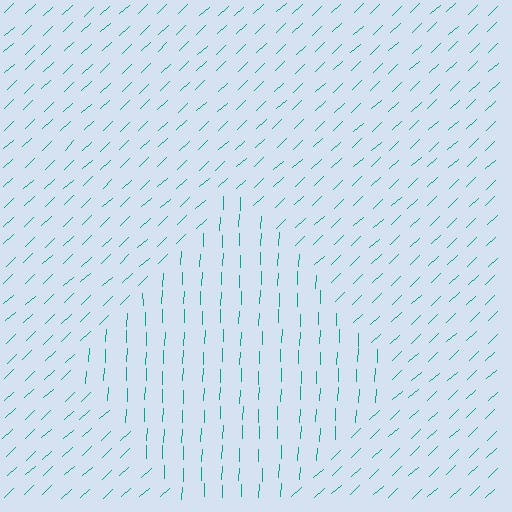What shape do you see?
I see a diamond.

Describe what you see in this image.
The image is filled with small teal line segments. A diamond region in the image has lines oriented differently from the surrounding lines, creating a visible texture boundary.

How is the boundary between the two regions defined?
The boundary is defined purely by a change in line orientation (approximately 45 degrees difference). All lines are the same color and thickness.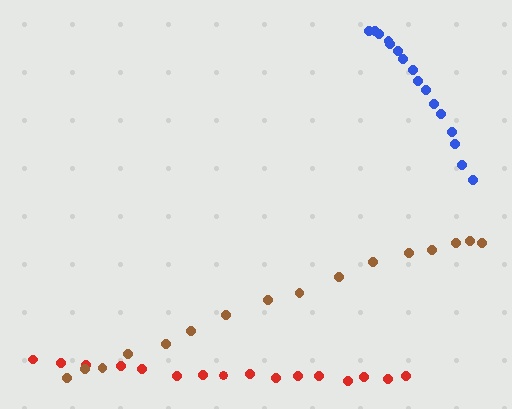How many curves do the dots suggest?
There are 3 distinct paths.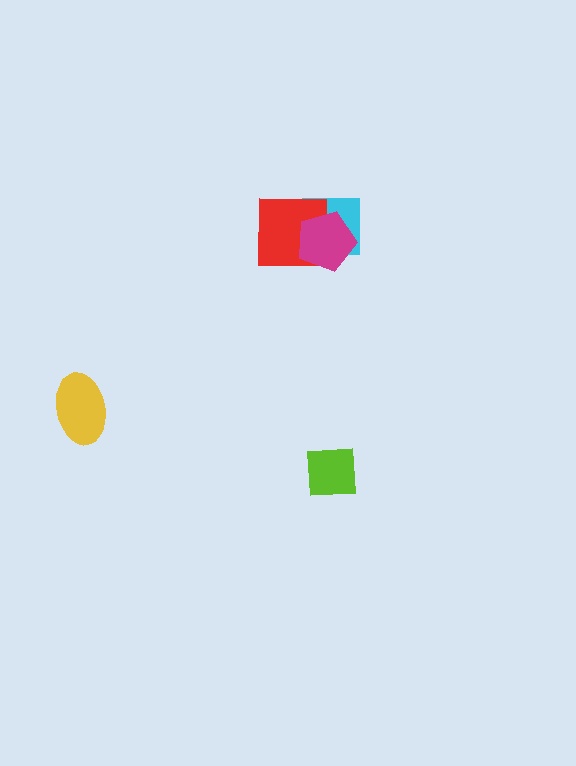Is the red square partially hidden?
Yes, it is partially covered by another shape.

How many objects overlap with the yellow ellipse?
0 objects overlap with the yellow ellipse.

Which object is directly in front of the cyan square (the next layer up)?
The red square is directly in front of the cyan square.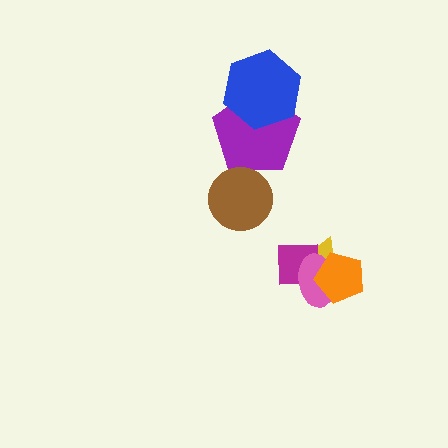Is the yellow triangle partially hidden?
Yes, it is partially covered by another shape.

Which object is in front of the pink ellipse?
The orange pentagon is in front of the pink ellipse.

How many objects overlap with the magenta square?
3 objects overlap with the magenta square.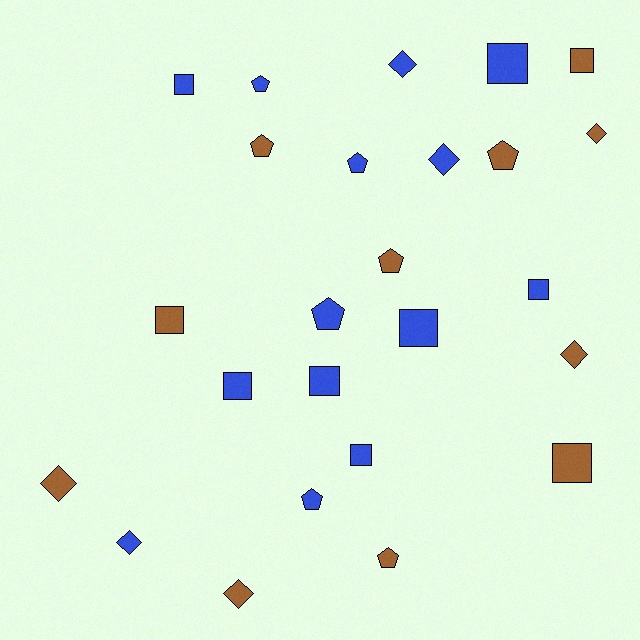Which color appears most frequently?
Blue, with 14 objects.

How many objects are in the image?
There are 25 objects.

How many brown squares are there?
There are 3 brown squares.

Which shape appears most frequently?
Square, with 10 objects.